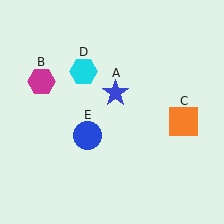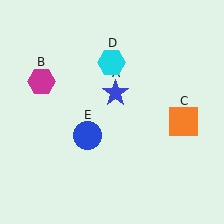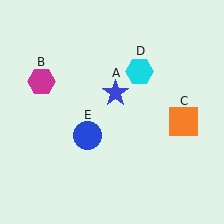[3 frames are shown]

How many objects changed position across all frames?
1 object changed position: cyan hexagon (object D).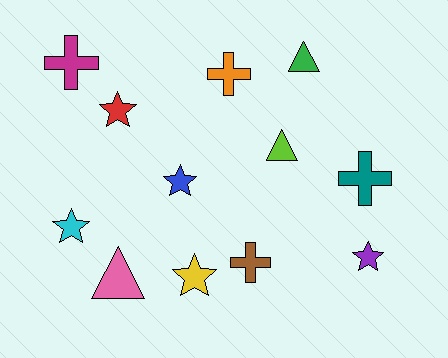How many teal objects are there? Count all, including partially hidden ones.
There is 1 teal object.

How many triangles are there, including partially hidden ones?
There are 3 triangles.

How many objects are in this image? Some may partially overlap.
There are 12 objects.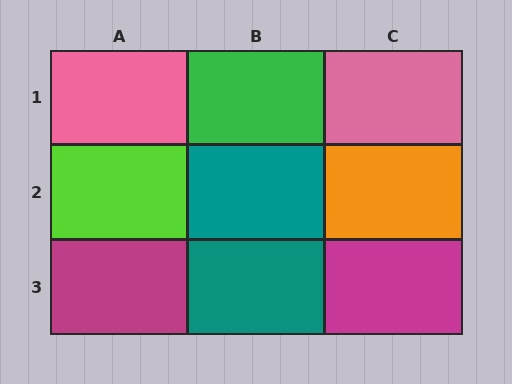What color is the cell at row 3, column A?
Magenta.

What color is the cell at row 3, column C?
Magenta.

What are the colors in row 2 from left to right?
Lime, teal, orange.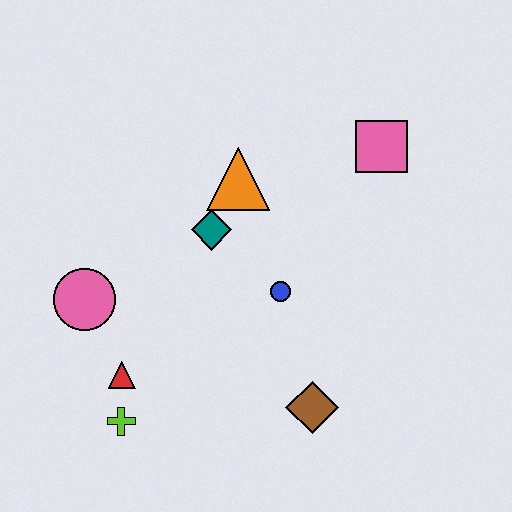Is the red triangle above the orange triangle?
No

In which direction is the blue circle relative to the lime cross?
The blue circle is to the right of the lime cross.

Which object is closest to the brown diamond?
The blue circle is closest to the brown diamond.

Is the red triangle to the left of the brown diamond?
Yes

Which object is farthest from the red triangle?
The pink square is farthest from the red triangle.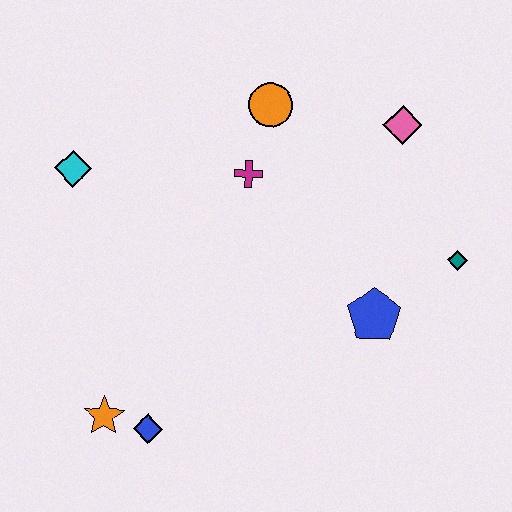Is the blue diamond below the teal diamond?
Yes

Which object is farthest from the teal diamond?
The cyan diamond is farthest from the teal diamond.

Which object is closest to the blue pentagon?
The teal diamond is closest to the blue pentagon.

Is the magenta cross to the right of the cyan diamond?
Yes